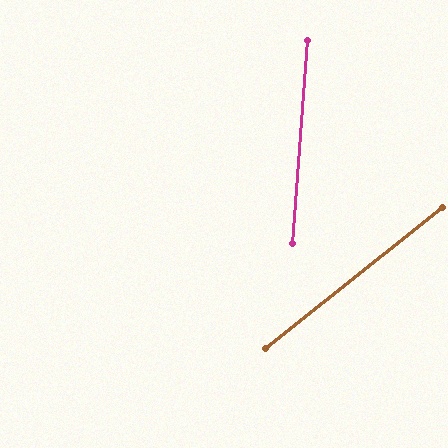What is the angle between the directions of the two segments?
Approximately 47 degrees.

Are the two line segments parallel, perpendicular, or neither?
Neither parallel nor perpendicular — they differ by about 47°.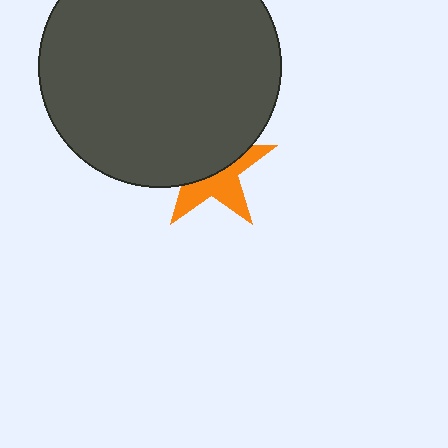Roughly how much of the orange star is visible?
About half of it is visible (roughly 46%).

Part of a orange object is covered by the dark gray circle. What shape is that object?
It is a star.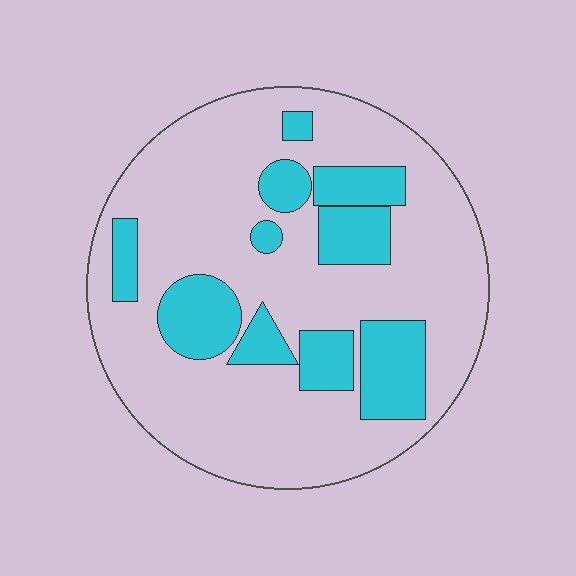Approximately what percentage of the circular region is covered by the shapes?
Approximately 25%.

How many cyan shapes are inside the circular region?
10.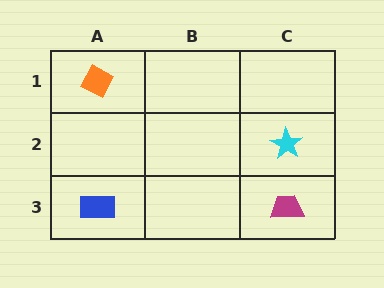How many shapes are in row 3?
2 shapes.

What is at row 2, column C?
A cyan star.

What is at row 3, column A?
A blue rectangle.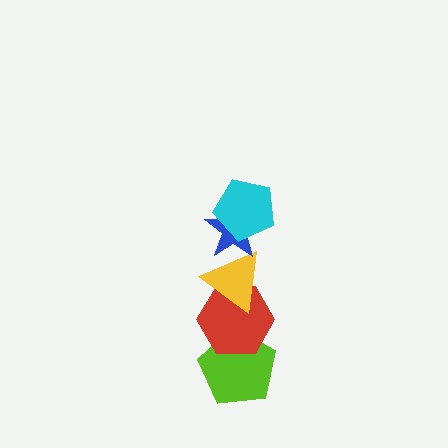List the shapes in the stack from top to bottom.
From top to bottom: the cyan pentagon, the blue star, the yellow triangle, the red hexagon, the lime pentagon.